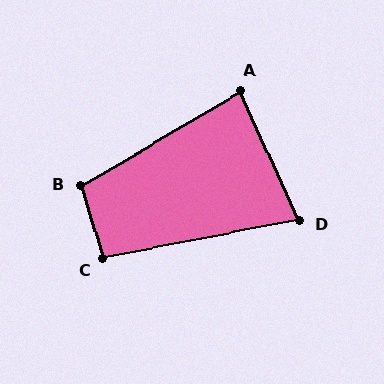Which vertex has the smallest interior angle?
D, at approximately 76 degrees.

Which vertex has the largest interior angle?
B, at approximately 104 degrees.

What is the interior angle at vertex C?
Approximately 96 degrees (obtuse).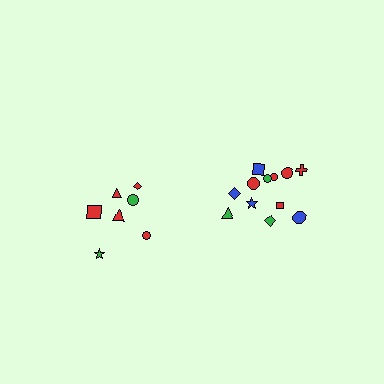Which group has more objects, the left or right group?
The right group.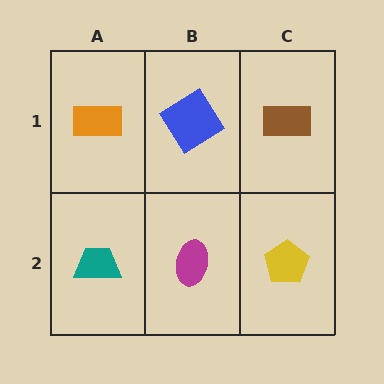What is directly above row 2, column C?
A brown rectangle.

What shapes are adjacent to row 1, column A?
A teal trapezoid (row 2, column A), a blue diamond (row 1, column B).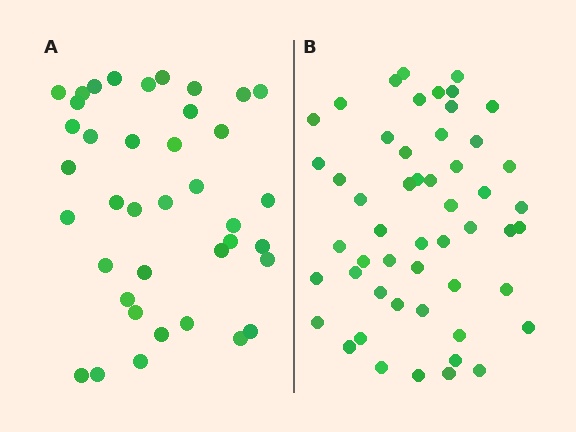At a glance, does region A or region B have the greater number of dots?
Region B (the right region) has more dots.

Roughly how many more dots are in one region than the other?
Region B has approximately 15 more dots than region A.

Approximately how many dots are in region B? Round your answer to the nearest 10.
About 50 dots. (The exact count is 52, which rounds to 50.)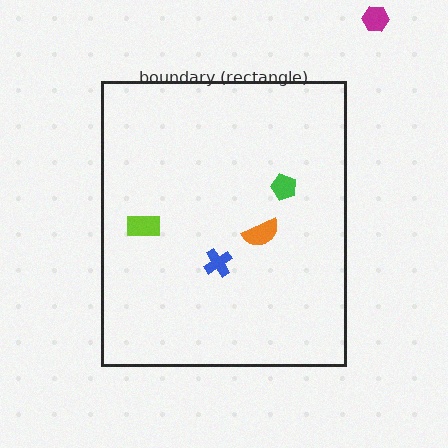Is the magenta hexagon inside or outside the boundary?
Outside.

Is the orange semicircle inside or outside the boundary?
Inside.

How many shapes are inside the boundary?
4 inside, 1 outside.